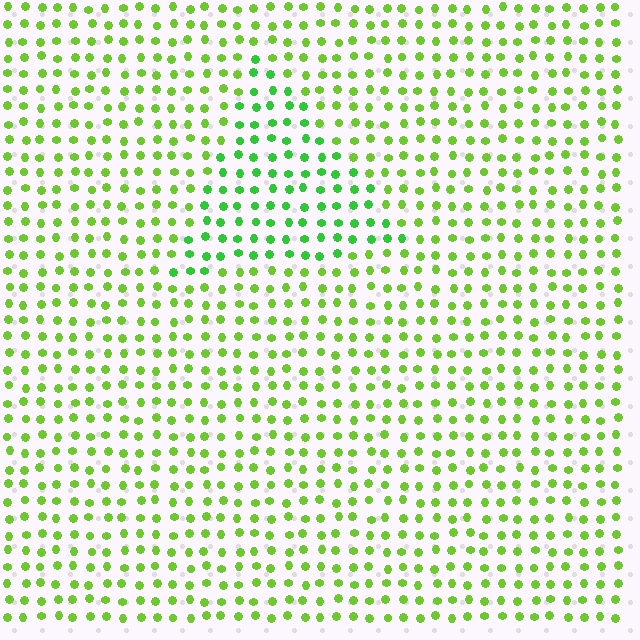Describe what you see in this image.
The image is filled with small lime elements in a uniform arrangement. A triangle-shaped region is visible where the elements are tinted to a slightly different hue, forming a subtle color boundary.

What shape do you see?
I see a triangle.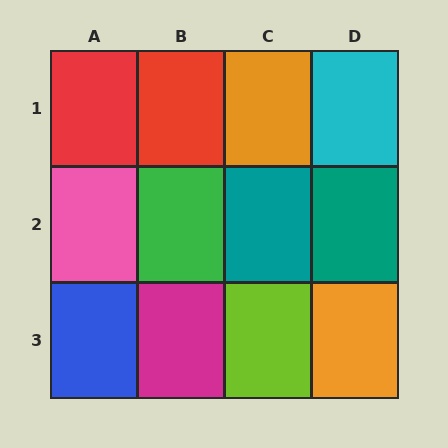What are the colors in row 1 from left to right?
Red, red, orange, cyan.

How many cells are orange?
2 cells are orange.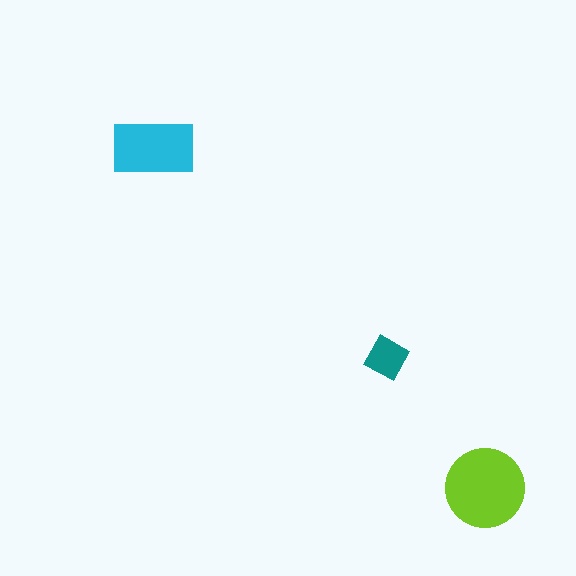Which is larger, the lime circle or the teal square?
The lime circle.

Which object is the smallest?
The teal square.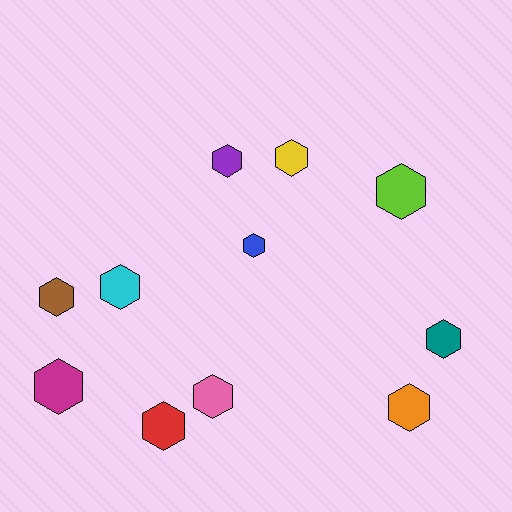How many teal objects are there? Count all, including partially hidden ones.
There is 1 teal object.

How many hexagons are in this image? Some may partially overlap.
There are 11 hexagons.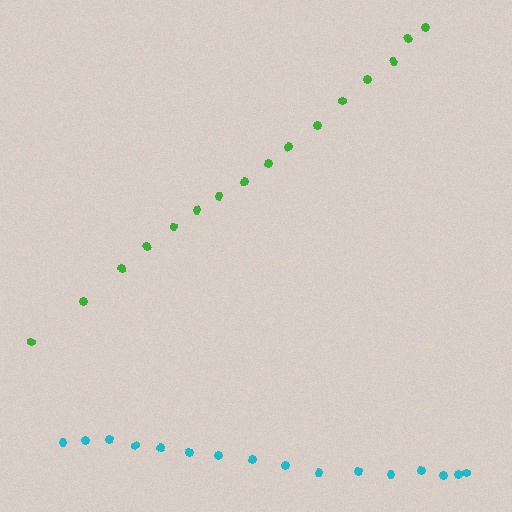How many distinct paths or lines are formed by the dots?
There are 2 distinct paths.